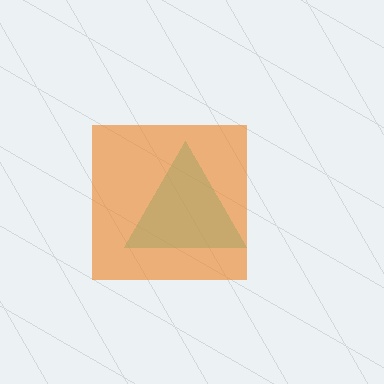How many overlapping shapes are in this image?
There are 2 overlapping shapes in the image.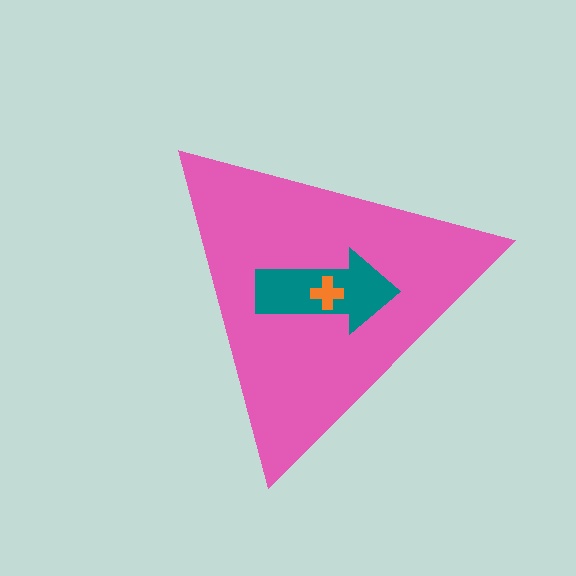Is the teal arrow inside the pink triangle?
Yes.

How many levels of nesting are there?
3.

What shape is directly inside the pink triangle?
The teal arrow.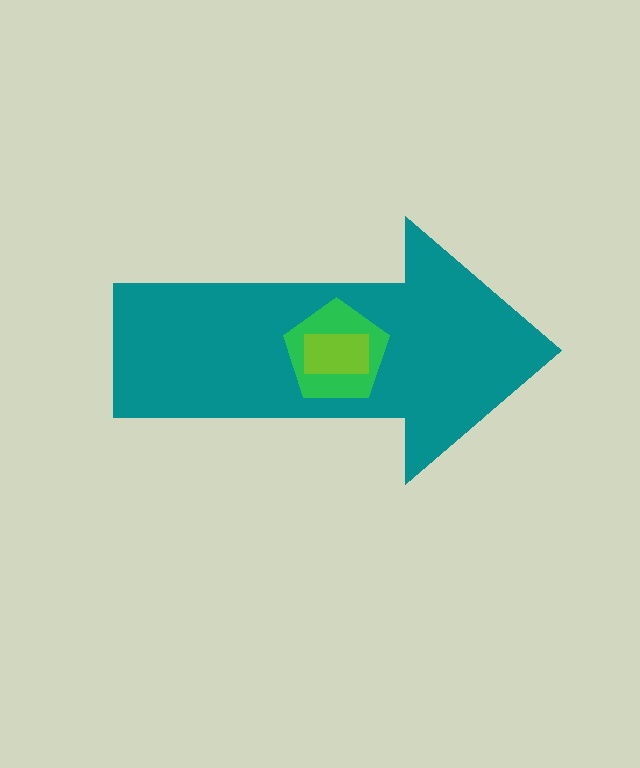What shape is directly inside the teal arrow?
The green pentagon.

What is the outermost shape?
The teal arrow.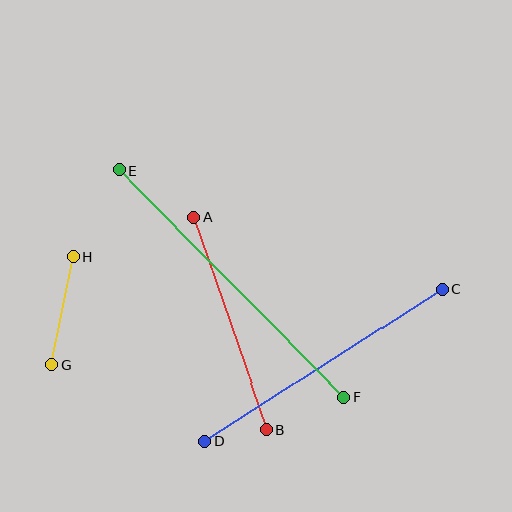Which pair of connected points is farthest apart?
Points E and F are farthest apart.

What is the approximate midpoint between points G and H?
The midpoint is at approximately (62, 311) pixels.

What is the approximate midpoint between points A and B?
The midpoint is at approximately (230, 323) pixels.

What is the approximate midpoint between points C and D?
The midpoint is at approximately (324, 365) pixels.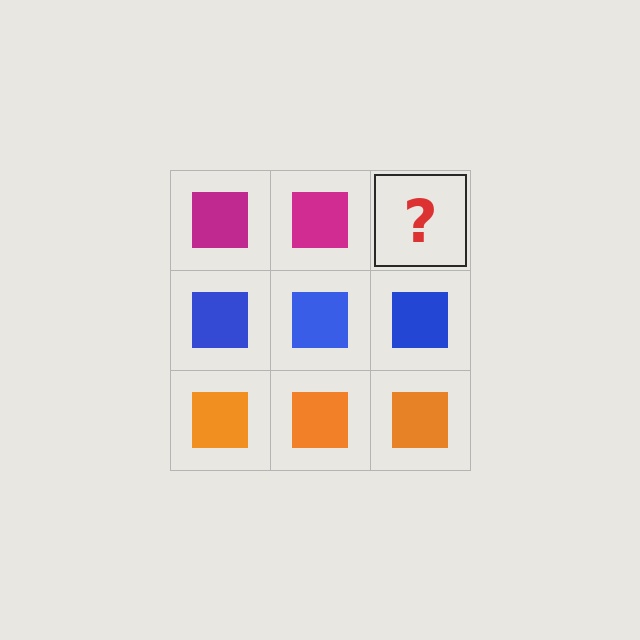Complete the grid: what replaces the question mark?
The question mark should be replaced with a magenta square.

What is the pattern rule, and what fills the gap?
The rule is that each row has a consistent color. The gap should be filled with a magenta square.